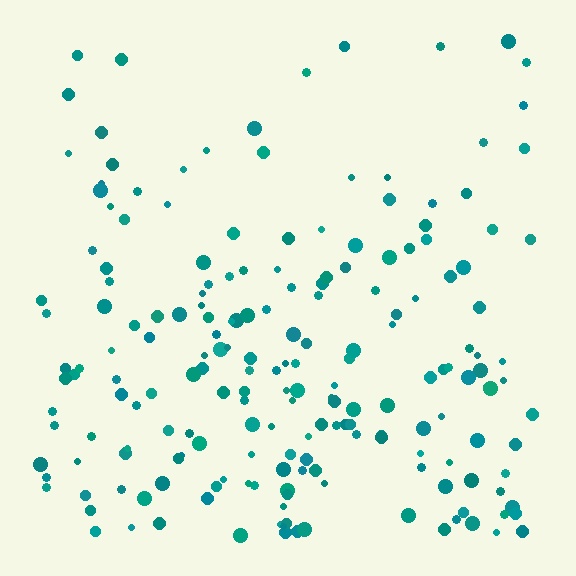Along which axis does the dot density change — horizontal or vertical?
Vertical.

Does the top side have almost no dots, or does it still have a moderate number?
Still a moderate number, just noticeably fewer than the bottom.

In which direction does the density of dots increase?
From top to bottom, with the bottom side densest.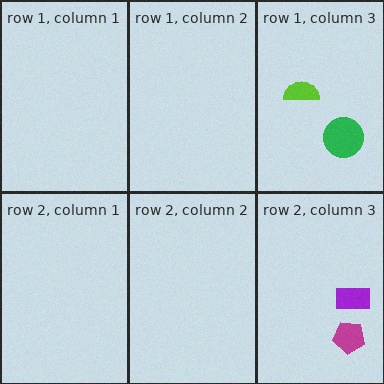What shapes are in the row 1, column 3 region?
The green circle, the lime semicircle.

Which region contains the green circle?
The row 1, column 3 region.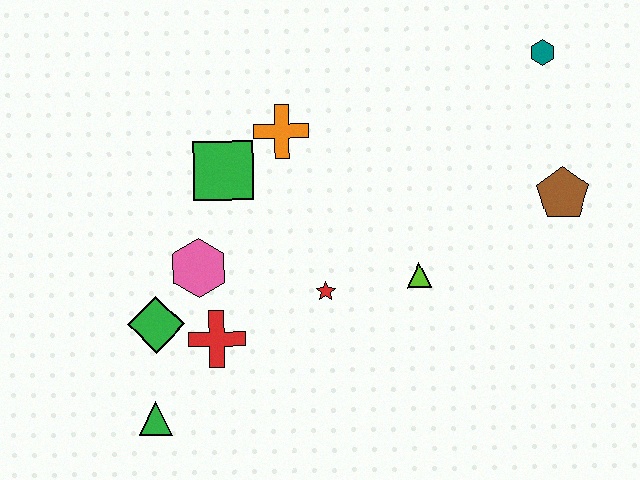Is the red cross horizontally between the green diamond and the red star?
Yes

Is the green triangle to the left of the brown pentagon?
Yes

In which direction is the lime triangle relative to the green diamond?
The lime triangle is to the right of the green diamond.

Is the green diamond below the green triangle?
No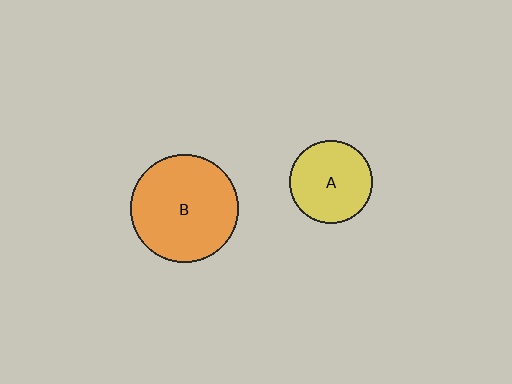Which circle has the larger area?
Circle B (orange).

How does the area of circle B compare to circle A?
Approximately 1.7 times.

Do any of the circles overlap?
No, none of the circles overlap.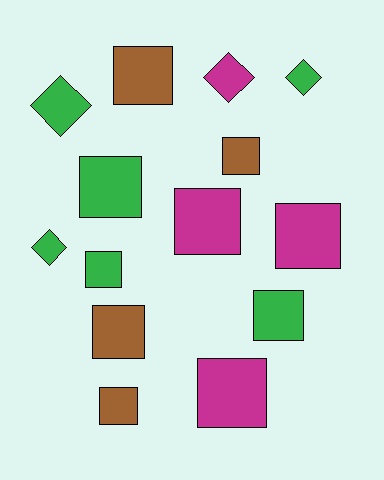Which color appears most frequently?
Green, with 6 objects.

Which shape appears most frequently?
Square, with 10 objects.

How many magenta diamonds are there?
There is 1 magenta diamond.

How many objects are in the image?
There are 14 objects.